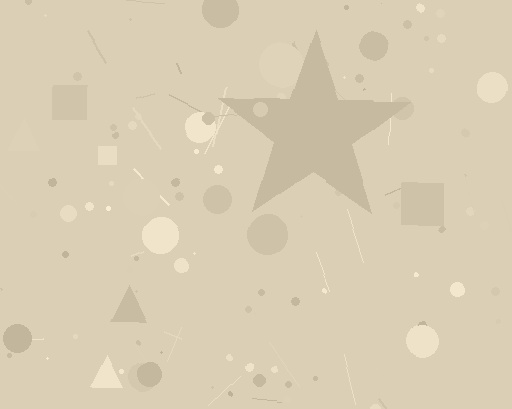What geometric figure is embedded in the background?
A star is embedded in the background.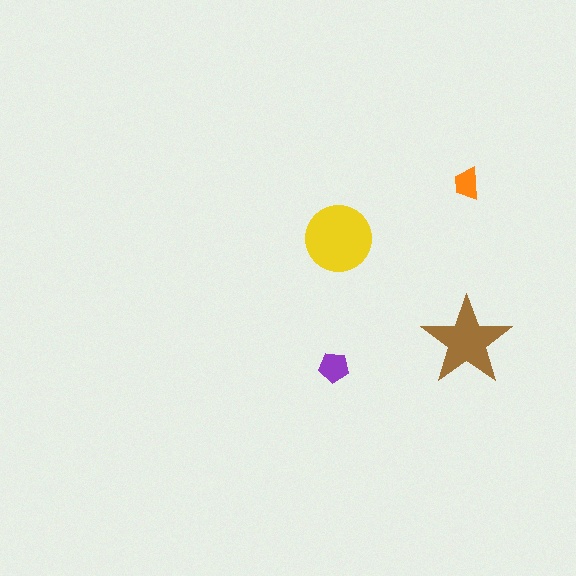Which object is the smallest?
The orange trapezoid.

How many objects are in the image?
There are 4 objects in the image.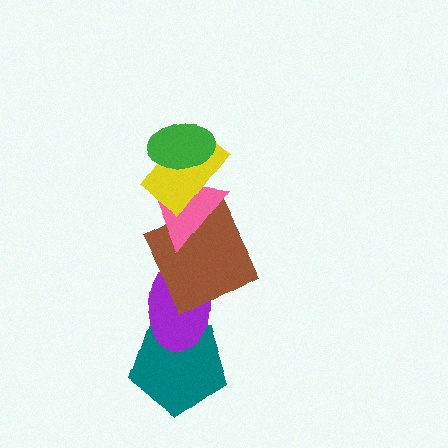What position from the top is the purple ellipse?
The purple ellipse is 5th from the top.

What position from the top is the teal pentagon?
The teal pentagon is 6th from the top.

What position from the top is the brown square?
The brown square is 4th from the top.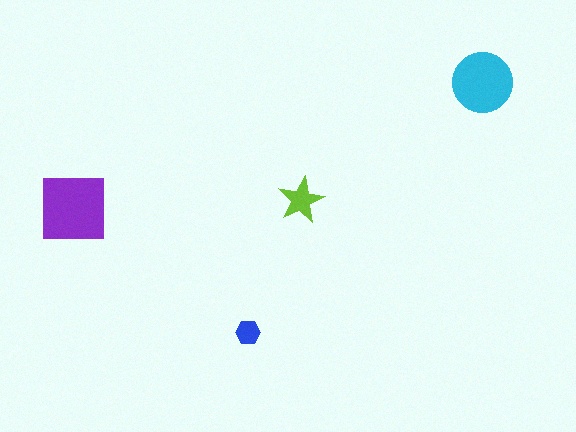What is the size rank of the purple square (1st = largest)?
1st.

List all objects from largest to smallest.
The purple square, the cyan circle, the lime star, the blue hexagon.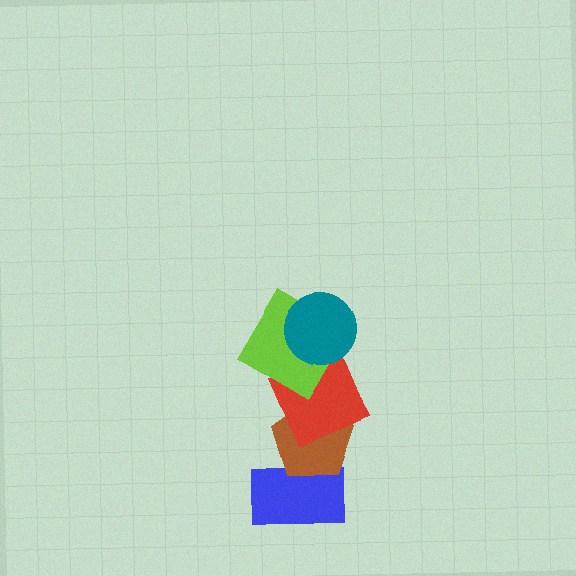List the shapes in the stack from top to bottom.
From top to bottom: the teal circle, the lime diamond, the red square, the brown pentagon, the blue rectangle.